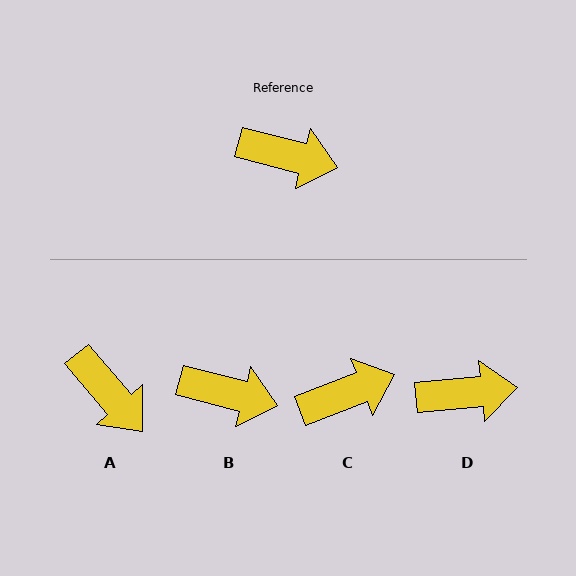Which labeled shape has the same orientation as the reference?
B.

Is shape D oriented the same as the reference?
No, it is off by about 20 degrees.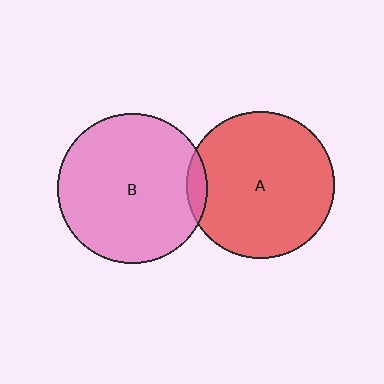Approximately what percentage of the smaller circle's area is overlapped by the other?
Approximately 5%.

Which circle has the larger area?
Circle B (pink).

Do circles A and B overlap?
Yes.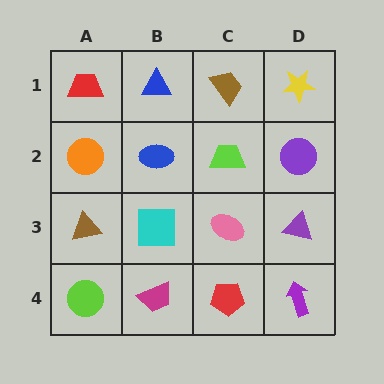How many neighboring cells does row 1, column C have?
3.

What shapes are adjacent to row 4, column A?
A brown triangle (row 3, column A), a magenta trapezoid (row 4, column B).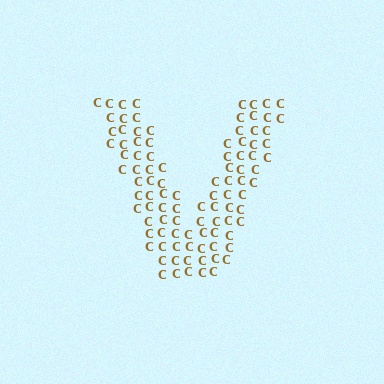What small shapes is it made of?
It is made of small letter C's.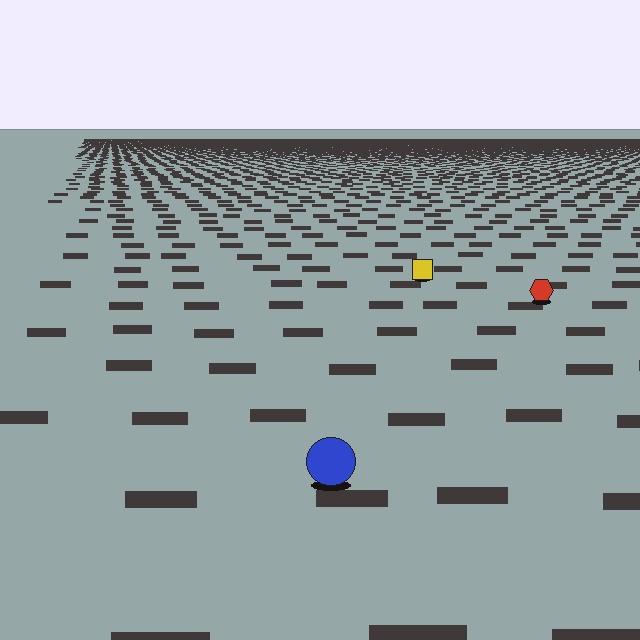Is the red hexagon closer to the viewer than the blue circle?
No. The blue circle is closer — you can tell from the texture gradient: the ground texture is coarser near it.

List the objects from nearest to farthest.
From nearest to farthest: the blue circle, the red hexagon, the yellow square.